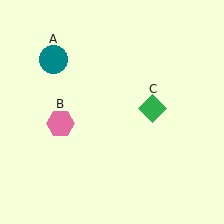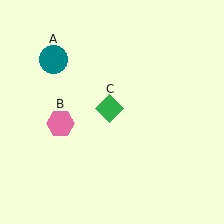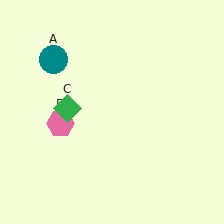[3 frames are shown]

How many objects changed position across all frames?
1 object changed position: green diamond (object C).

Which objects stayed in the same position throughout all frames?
Teal circle (object A) and pink hexagon (object B) remained stationary.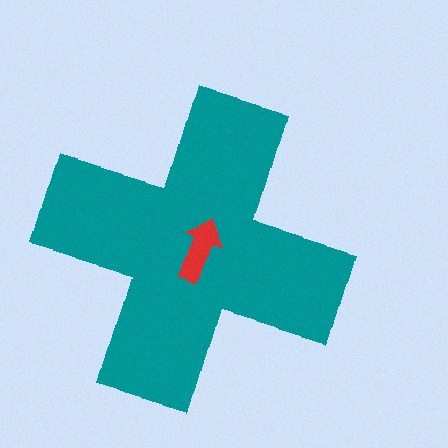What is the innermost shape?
The red arrow.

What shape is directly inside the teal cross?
The red arrow.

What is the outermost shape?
The teal cross.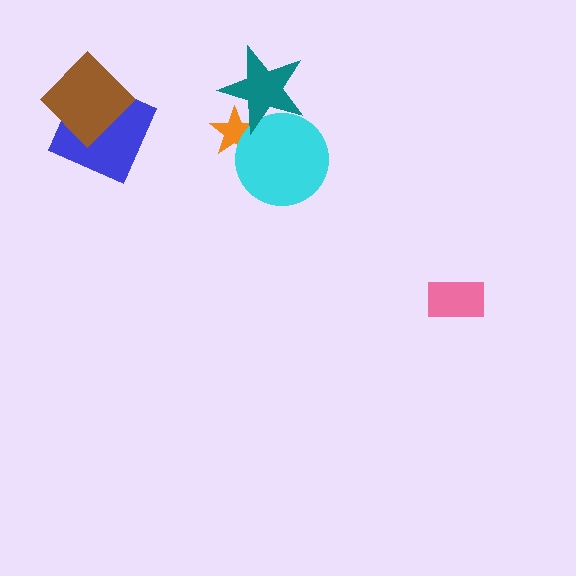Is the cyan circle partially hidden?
Yes, it is partially covered by another shape.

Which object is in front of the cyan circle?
The teal star is in front of the cyan circle.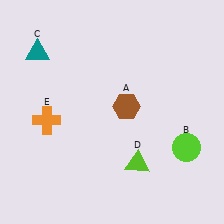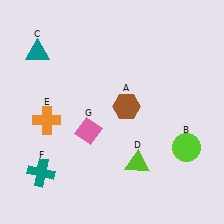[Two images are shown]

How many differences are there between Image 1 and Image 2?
There are 2 differences between the two images.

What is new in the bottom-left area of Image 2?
A pink diamond (G) was added in the bottom-left area of Image 2.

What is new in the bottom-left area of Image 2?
A teal cross (F) was added in the bottom-left area of Image 2.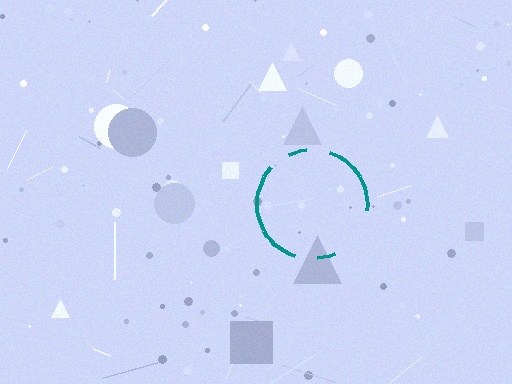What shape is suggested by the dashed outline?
The dashed outline suggests a circle.